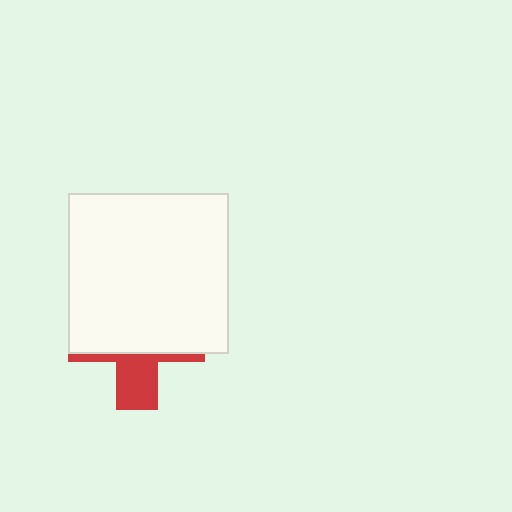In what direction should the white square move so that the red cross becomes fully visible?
The white square should move up. That is the shortest direction to clear the overlap and leave the red cross fully visible.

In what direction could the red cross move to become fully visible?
The red cross could move down. That would shift it out from behind the white square entirely.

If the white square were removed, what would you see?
You would see the complete red cross.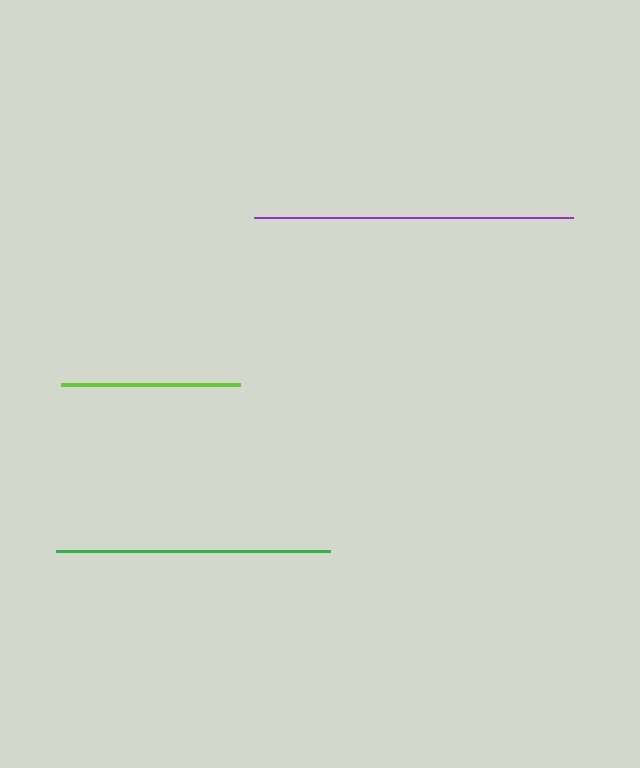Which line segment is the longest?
The purple line is the longest at approximately 319 pixels.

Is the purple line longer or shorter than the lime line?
The purple line is longer than the lime line.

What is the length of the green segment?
The green segment is approximately 274 pixels long.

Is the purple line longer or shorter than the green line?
The purple line is longer than the green line.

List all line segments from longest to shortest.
From longest to shortest: purple, green, lime.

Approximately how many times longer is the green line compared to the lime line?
The green line is approximately 1.5 times the length of the lime line.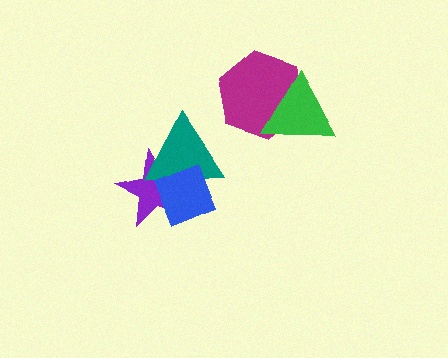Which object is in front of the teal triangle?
The blue diamond is in front of the teal triangle.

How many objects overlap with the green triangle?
1 object overlaps with the green triangle.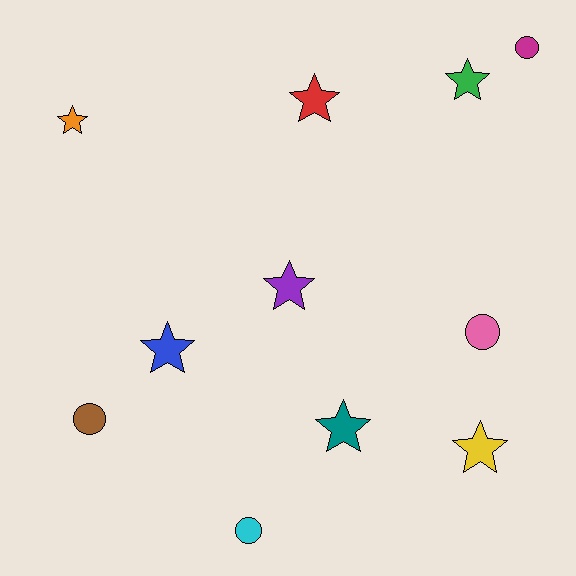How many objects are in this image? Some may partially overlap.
There are 11 objects.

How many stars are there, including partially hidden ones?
There are 7 stars.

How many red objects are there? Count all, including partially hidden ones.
There is 1 red object.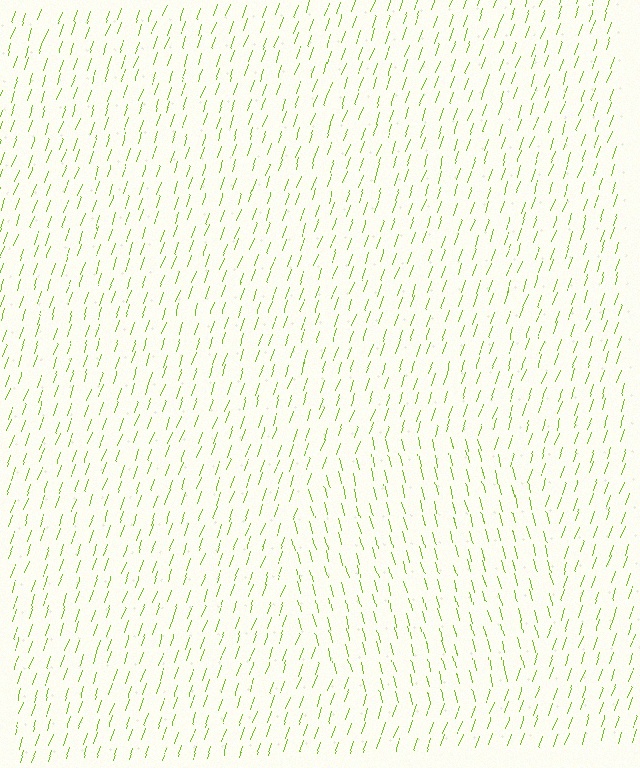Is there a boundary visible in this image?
Yes, there is a texture boundary formed by a change in line orientation.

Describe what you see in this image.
The image is filled with small lime line segments. A circle region in the image has lines oriented differently from the surrounding lines, creating a visible texture boundary.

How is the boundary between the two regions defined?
The boundary is defined purely by a change in line orientation (approximately 34 degrees difference). All lines are the same color and thickness.